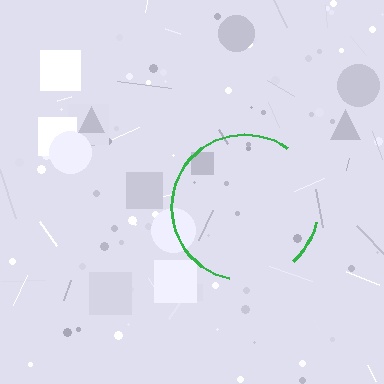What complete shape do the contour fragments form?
The contour fragments form a circle.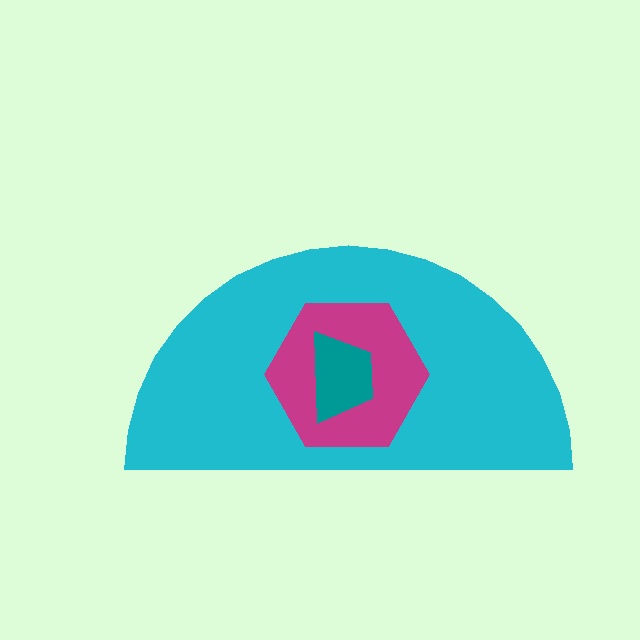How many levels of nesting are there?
3.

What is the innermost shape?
The teal trapezoid.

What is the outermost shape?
The cyan semicircle.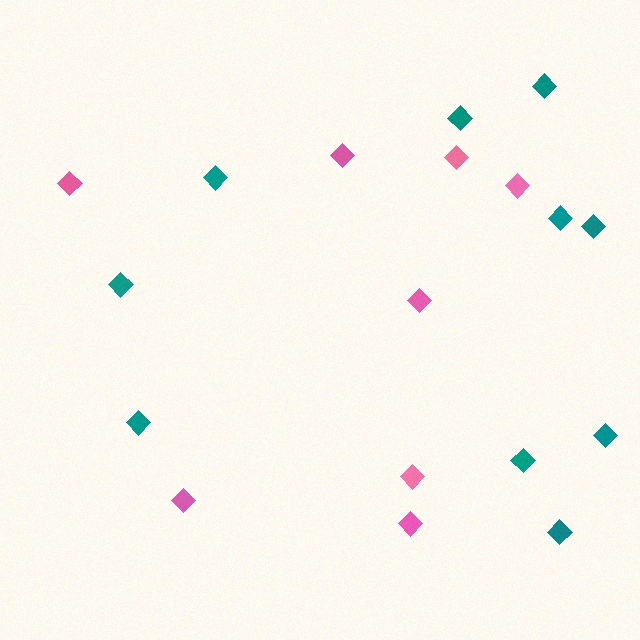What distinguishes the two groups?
There are 2 groups: one group of teal diamonds (10) and one group of pink diamonds (8).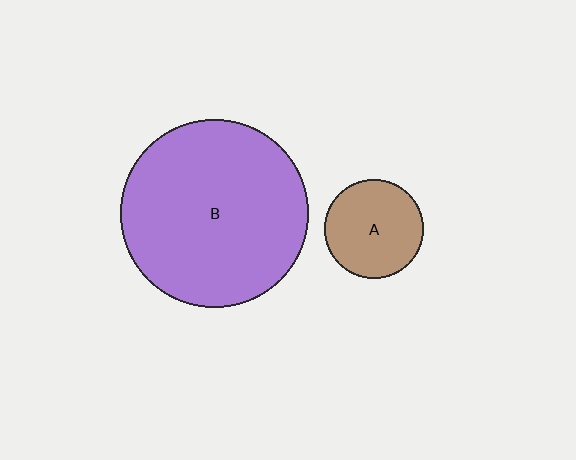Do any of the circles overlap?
No, none of the circles overlap.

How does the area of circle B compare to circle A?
Approximately 3.6 times.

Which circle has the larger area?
Circle B (purple).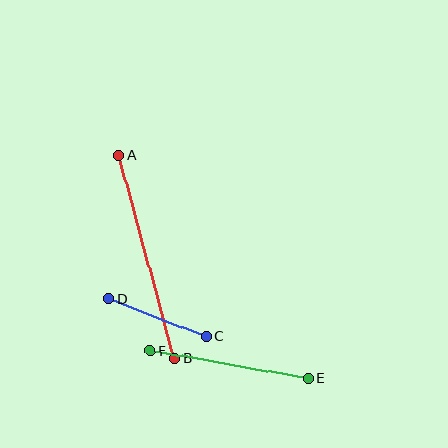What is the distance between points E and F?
The distance is approximately 160 pixels.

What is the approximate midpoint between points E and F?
The midpoint is at approximately (229, 365) pixels.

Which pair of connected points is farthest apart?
Points A and B are farthest apart.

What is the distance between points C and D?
The distance is approximately 105 pixels.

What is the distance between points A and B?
The distance is approximately 210 pixels.